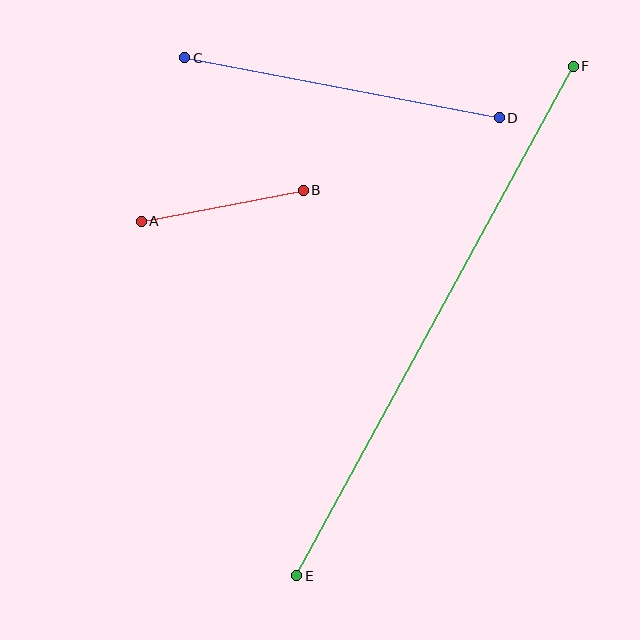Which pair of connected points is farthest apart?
Points E and F are farthest apart.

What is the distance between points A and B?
The distance is approximately 165 pixels.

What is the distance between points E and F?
The distance is approximately 580 pixels.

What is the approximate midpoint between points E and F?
The midpoint is at approximately (435, 321) pixels.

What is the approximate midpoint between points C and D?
The midpoint is at approximately (342, 88) pixels.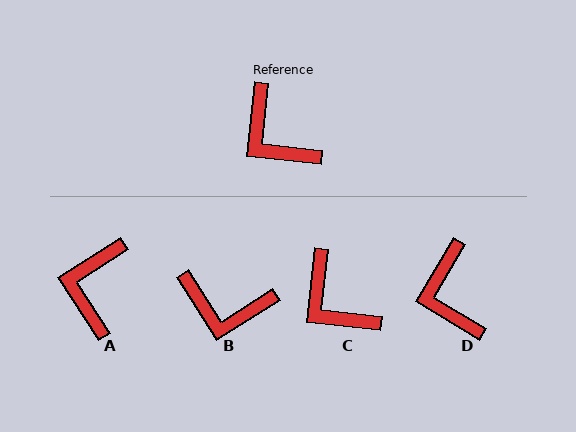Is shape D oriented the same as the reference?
No, it is off by about 25 degrees.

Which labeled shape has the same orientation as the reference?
C.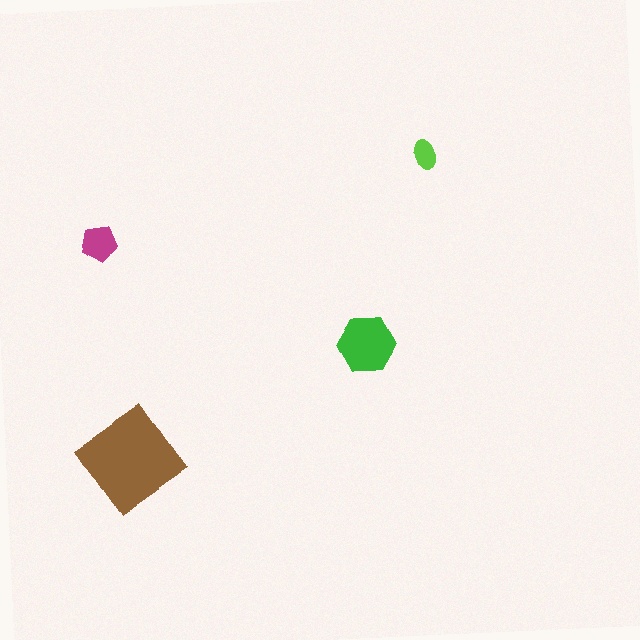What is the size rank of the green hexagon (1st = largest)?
2nd.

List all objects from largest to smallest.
The brown diamond, the green hexagon, the magenta pentagon, the lime ellipse.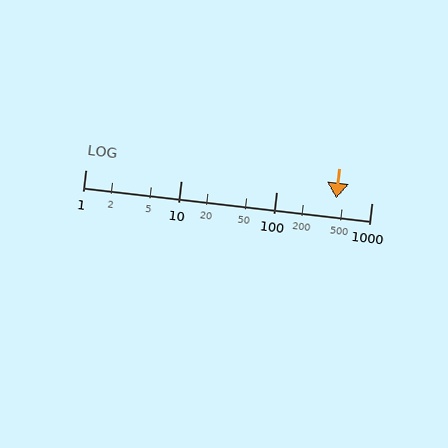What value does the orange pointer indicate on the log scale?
The pointer indicates approximately 430.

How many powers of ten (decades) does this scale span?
The scale spans 3 decades, from 1 to 1000.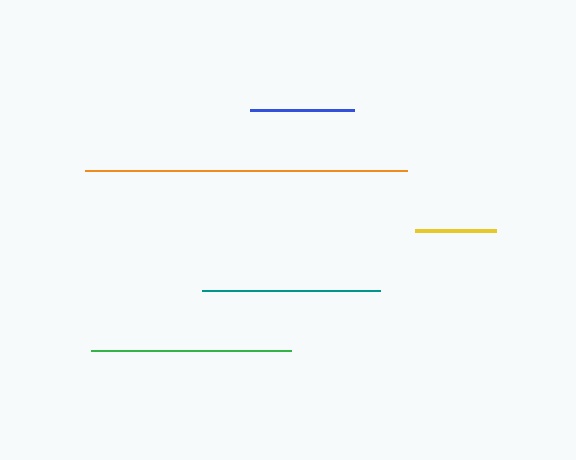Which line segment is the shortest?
The yellow line is the shortest at approximately 81 pixels.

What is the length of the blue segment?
The blue segment is approximately 104 pixels long.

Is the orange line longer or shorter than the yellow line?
The orange line is longer than the yellow line.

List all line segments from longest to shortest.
From longest to shortest: orange, green, teal, blue, yellow.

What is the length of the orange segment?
The orange segment is approximately 321 pixels long.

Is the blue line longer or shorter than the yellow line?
The blue line is longer than the yellow line.